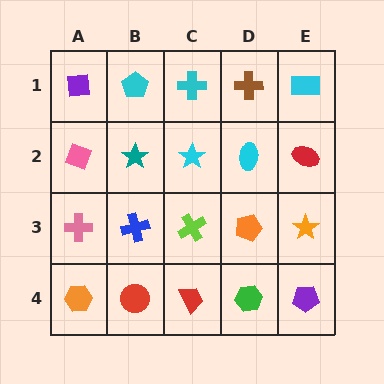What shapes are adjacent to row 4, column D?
An orange pentagon (row 3, column D), a red trapezoid (row 4, column C), a purple pentagon (row 4, column E).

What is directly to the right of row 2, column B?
A cyan star.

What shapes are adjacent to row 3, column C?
A cyan star (row 2, column C), a red trapezoid (row 4, column C), a blue cross (row 3, column B), an orange pentagon (row 3, column D).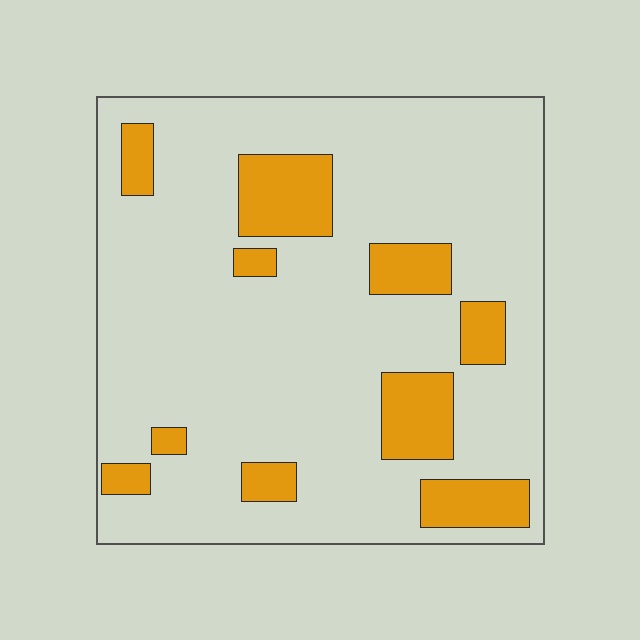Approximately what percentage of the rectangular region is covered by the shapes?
Approximately 20%.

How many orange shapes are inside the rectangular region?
10.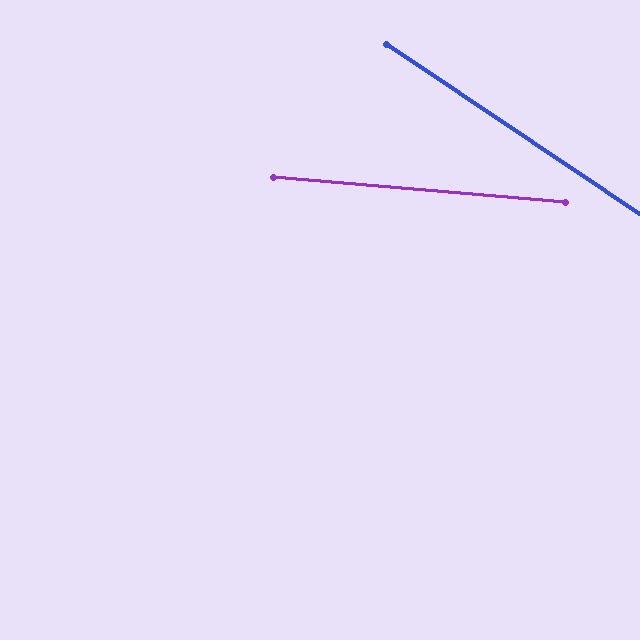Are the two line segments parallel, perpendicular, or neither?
Neither parallel nor perpendicular — they differ by about 29°.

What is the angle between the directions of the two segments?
Approximately 29 degrees.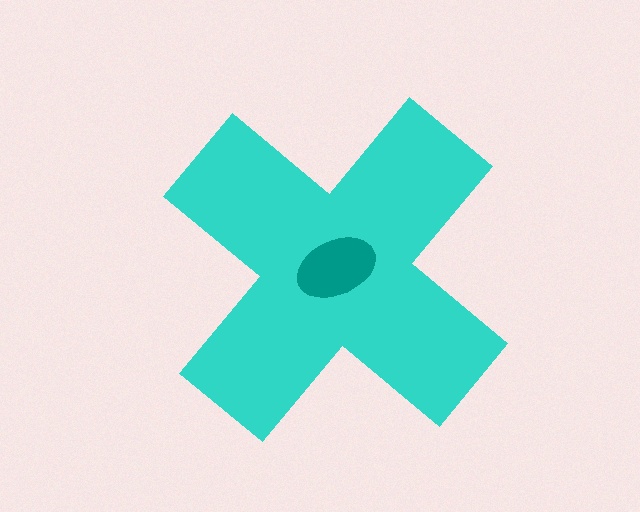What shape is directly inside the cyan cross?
The teal ellipse.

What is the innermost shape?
The teal ellipse.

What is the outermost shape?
The cyan cross.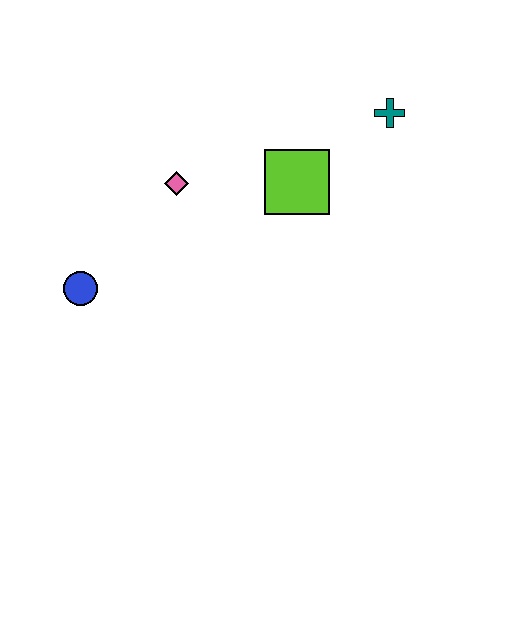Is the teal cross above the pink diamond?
Yes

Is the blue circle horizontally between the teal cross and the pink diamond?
No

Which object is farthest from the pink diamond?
The teal cross is farthest from the pink diamond.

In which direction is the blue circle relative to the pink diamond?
The blue circle is below the pink diamond.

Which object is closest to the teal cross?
The lime square is closest to the teal cross.